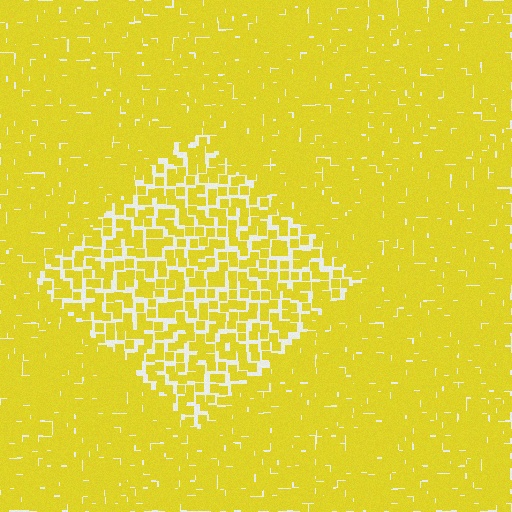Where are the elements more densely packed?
The elements are more densely packed outside the diamond boundary.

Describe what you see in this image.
The image contains small yellow elements arranged at two different densities. A diamond-shaped region is visible where the elements are less densely packed than the surrounding area.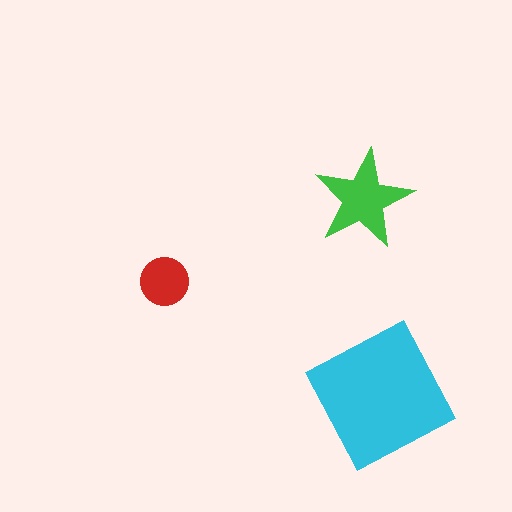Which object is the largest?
The cyan square.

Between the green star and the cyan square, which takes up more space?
The cyan square.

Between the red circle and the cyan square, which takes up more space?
The cyan square.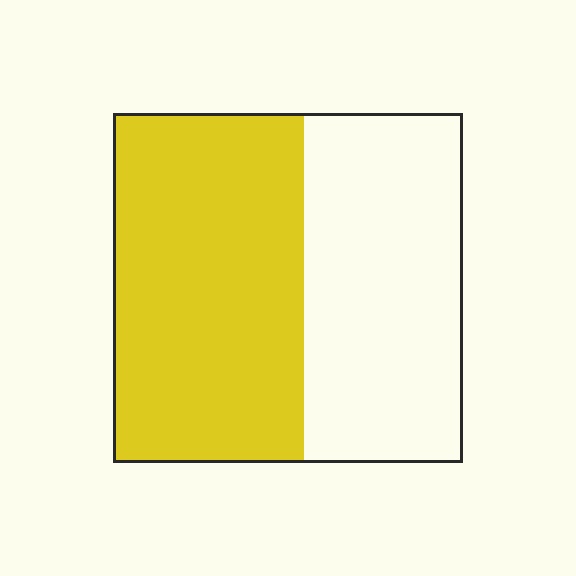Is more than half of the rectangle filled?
Yes.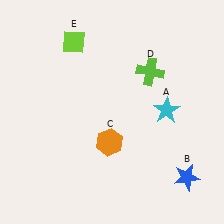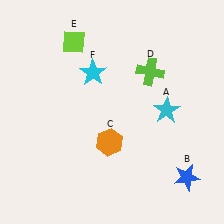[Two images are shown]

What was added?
A cyan star (F) was added in Image 2.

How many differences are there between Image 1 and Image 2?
There is 1 difference between the two images.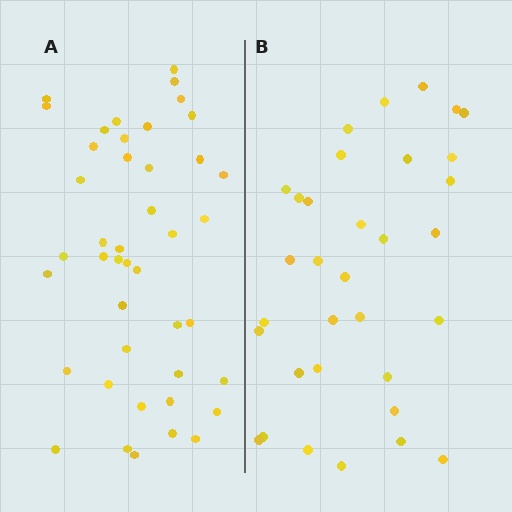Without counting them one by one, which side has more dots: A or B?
Region A (the left region) has more dots.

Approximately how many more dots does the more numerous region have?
Region A has roughly 10 or so more dots than region B.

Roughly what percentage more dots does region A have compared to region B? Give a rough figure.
About 30% more.